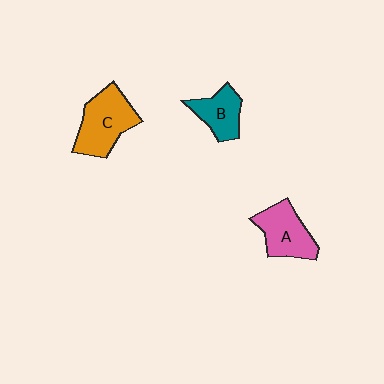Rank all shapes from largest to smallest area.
From largest to smallest: C (orange), A (pink), B (teal).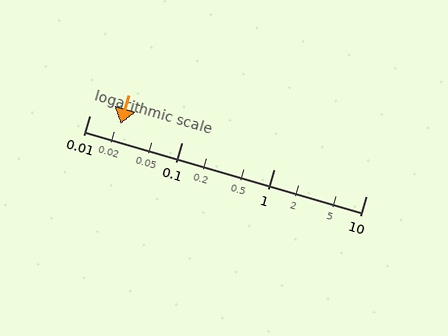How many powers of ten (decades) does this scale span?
The scale spans 3 decades, from 0.01 to 10.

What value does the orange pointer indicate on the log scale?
The pointer indicates approximately 0.022.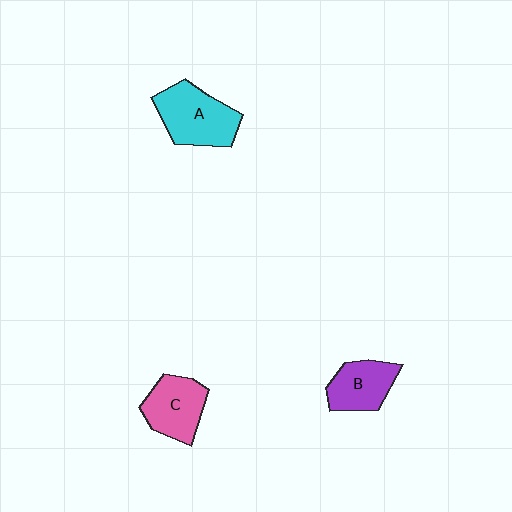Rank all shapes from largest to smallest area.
From largest to smallest: A (cyan), C (pink), B (purple).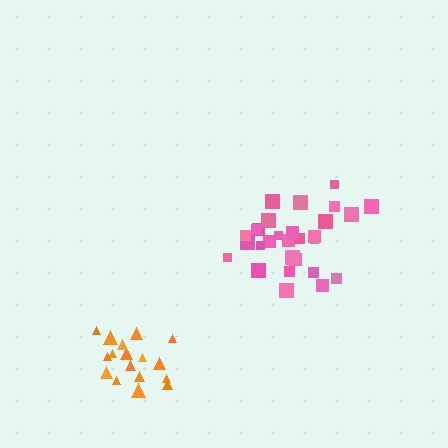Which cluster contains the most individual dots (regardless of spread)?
Pink (29).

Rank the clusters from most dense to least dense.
pink, orange.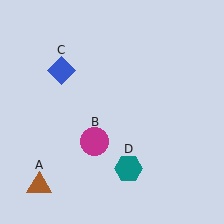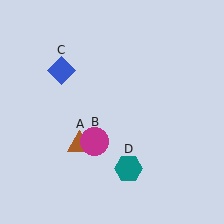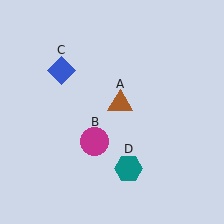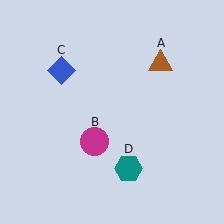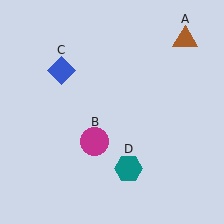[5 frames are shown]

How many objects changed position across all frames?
1 object changed position: brown triangle (object A).